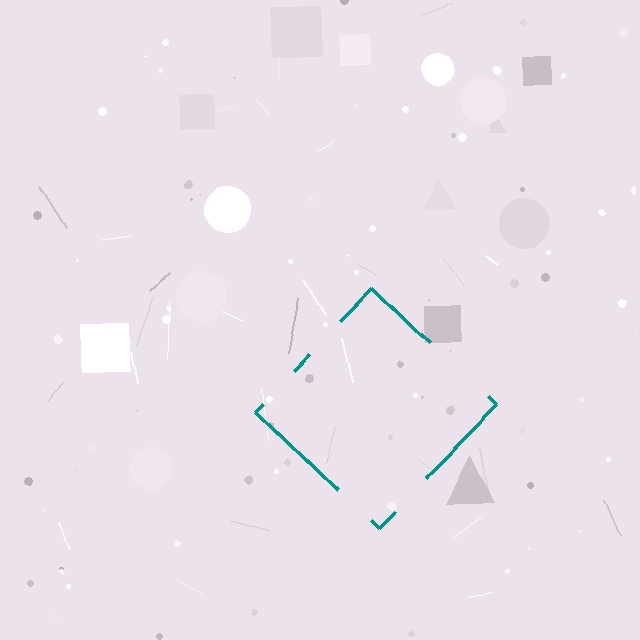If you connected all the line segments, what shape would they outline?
They would outline a diamond.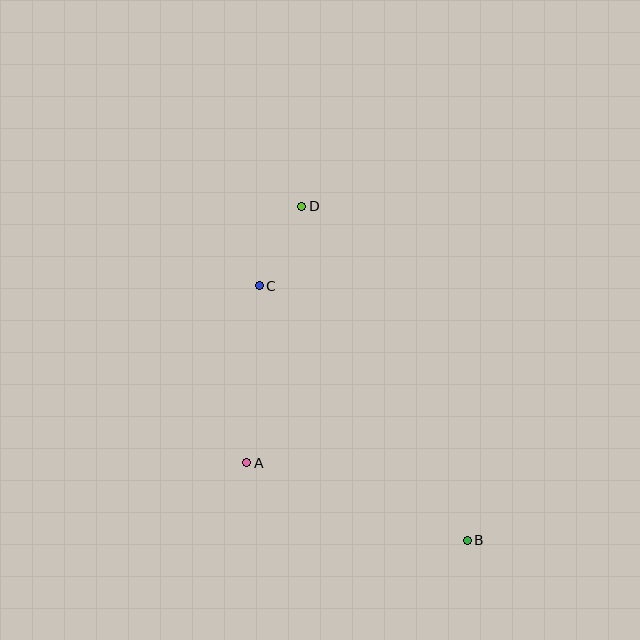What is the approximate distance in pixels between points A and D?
The distance between A and D is approximately 262 pixels.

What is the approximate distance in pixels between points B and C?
The distance between B and C is approximately 328 pixels.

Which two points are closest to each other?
Points C and D are closest to each other.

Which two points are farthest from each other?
Points B and D are farthest from each other.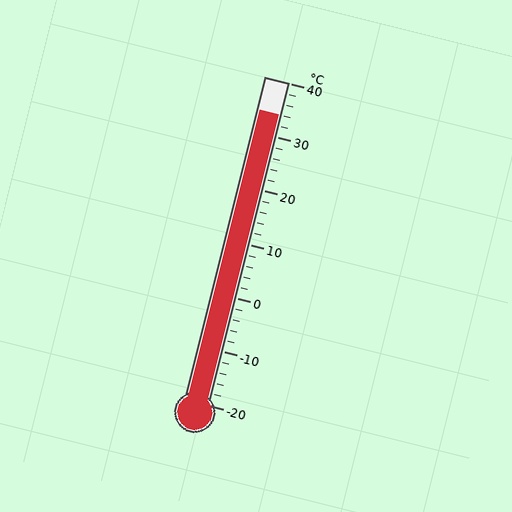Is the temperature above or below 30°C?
The temperature is above 30°C.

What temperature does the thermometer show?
The thermometer shows approximately 34°C.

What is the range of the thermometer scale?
The thermometer scale ranges from -20°C to 40°C.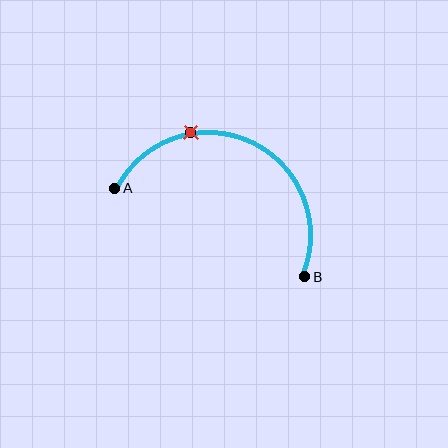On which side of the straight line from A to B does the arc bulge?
The arc bulges above the straight line connecting A and B.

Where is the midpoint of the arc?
The arc midpoint is the point on the curve farthest from the straight line joining A and B. It sits above that line.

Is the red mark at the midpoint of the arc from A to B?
No. The red mark lies on the arc but is closer to endpoint A. The arc midpoint would be at the point on the curve equidistant along the arc from both A and B.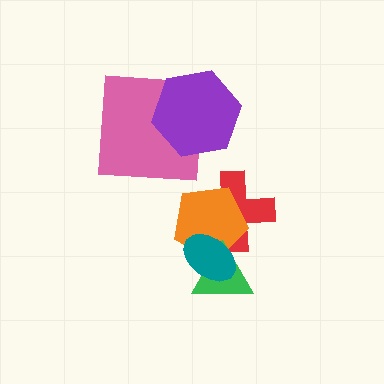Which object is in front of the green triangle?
The teal ellipse is in front of the green triangle.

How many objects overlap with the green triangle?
3 objects overlap with the green triangle.